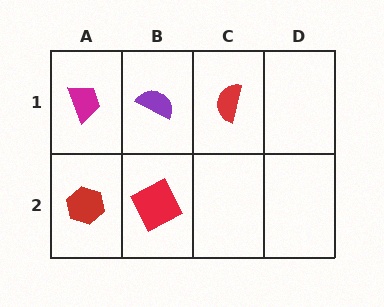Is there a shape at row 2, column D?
No, that cell is empty.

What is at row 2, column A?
A red hexagon.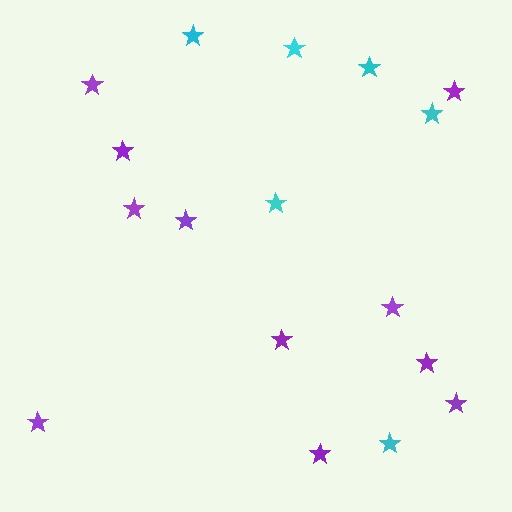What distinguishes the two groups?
There are 2 groups: one group of purple stars (11) and one group of cyan stars (6).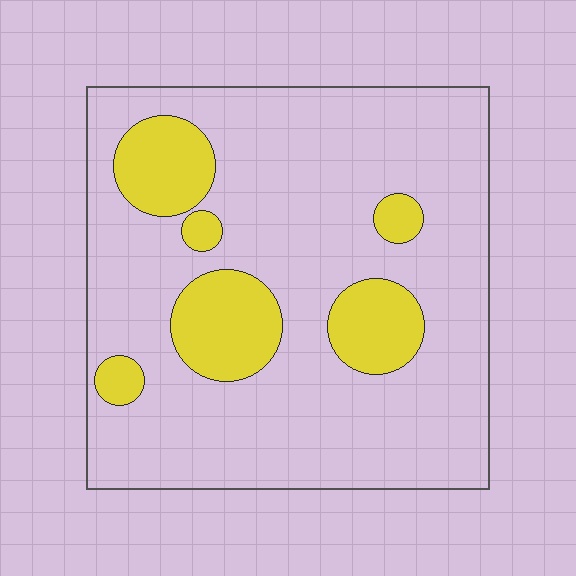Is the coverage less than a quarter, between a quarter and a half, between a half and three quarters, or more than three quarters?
Less than a quarter.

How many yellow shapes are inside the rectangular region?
6.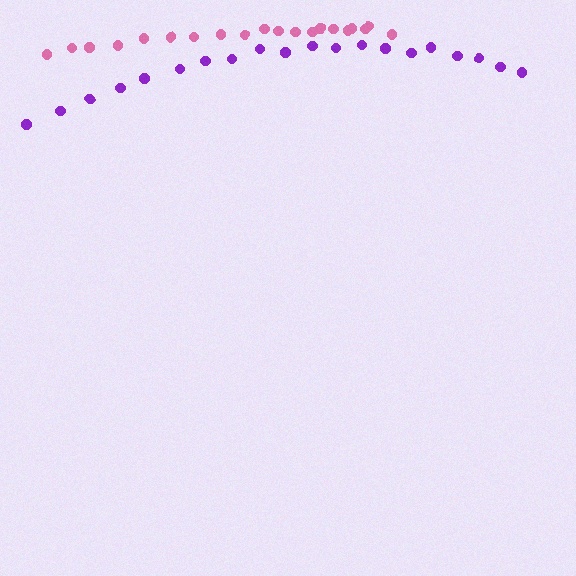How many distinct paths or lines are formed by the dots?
There are 2 distinct paths.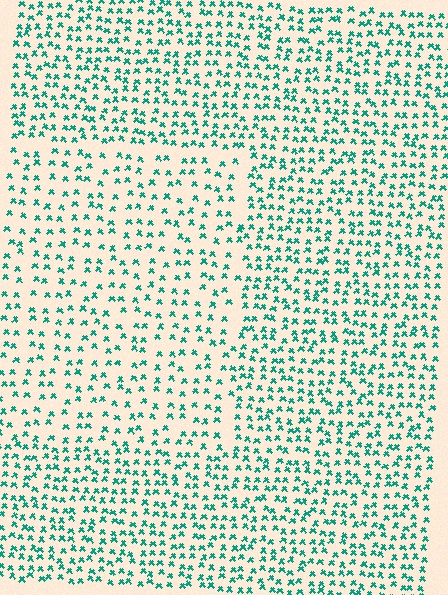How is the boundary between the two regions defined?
The boundary is defined by a change in element density (approximately 1.7x ratio). All elements are the same color, size, and shape.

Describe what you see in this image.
The image contains small teal elements arranged at two different densities. A rectangle-shaped region is visible where the elements are less densely packed than the surrounding area.